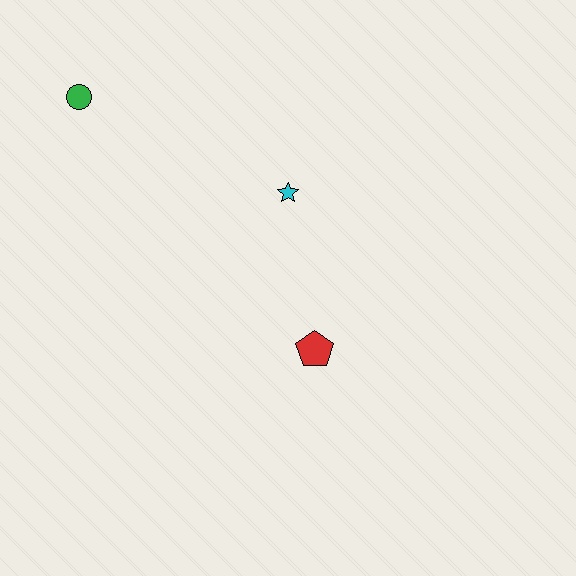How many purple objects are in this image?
There are no purple objects.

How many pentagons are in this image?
There is 1 pentagon.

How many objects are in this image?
There are 3 objects.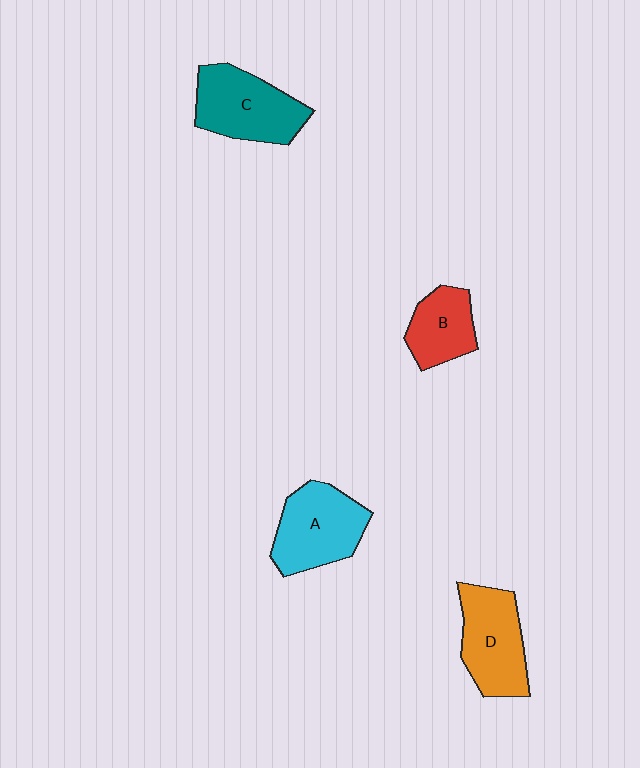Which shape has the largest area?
Shape C (teal).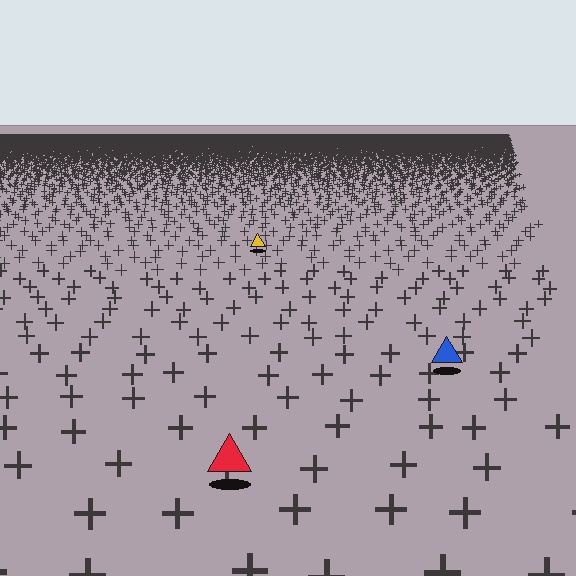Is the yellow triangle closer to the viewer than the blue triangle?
No. The blue triangle is closer — you can tell from the texture gradient: the ground texture is coarser near it.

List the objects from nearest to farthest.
From nearest to farthest: the red triangle, the blue triangle, the yellow triangle.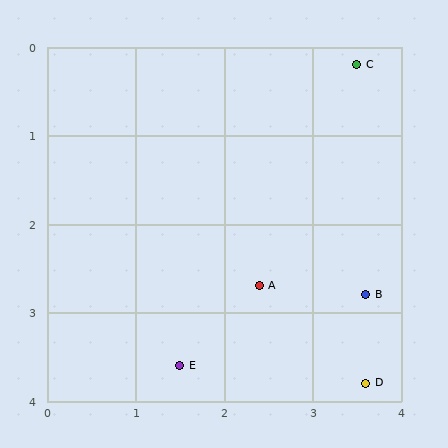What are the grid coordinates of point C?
Point C is at approximately (3.5, 0.2).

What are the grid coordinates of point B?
Point B is at approximately (3.6, 2.8).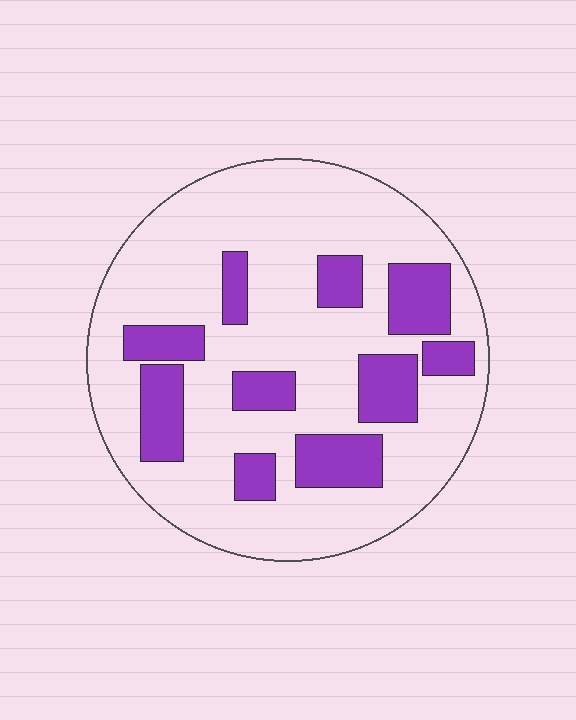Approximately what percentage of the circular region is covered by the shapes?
Approximately 25%.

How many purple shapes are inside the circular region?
10.